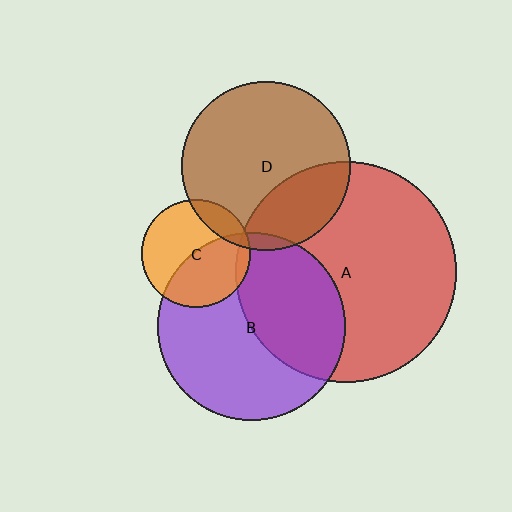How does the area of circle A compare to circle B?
Approximately 1.4 times.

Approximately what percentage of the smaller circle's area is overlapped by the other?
Approximately 5%.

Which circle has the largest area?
Circle A (red).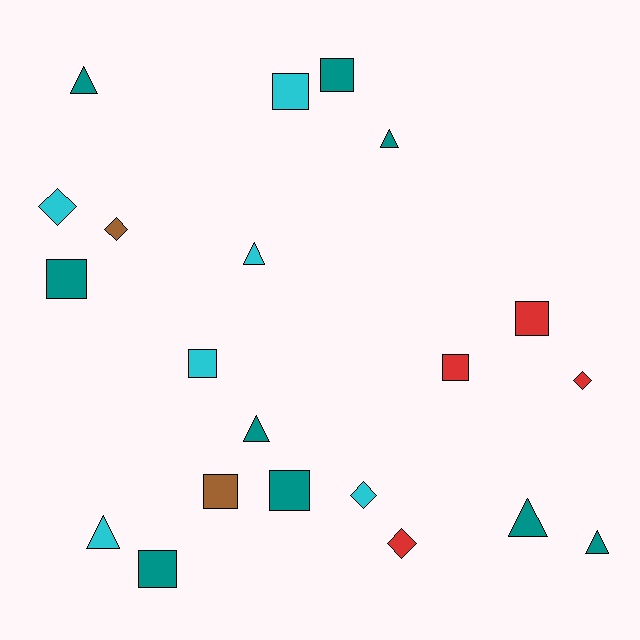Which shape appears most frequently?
Square, with 9 objects.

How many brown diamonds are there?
There is 1 brown diamond.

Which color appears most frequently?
Teal, with 9 objects.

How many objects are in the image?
There are 21 objects.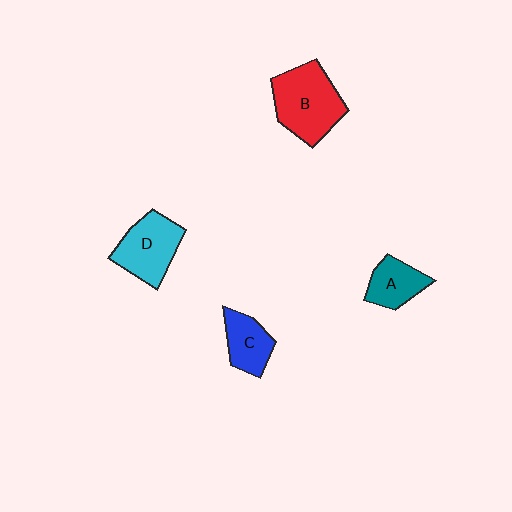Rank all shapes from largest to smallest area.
From largest to smallest: B (red), D (cyan), C (blue), A (teal).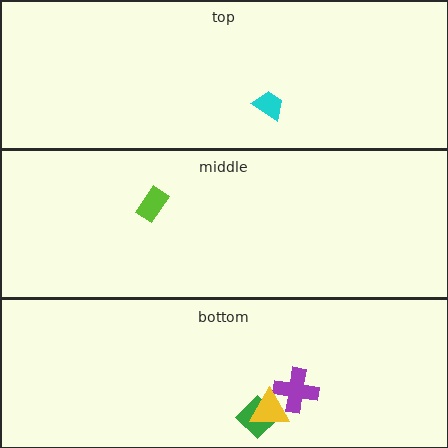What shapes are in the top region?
The cyan trapezoid.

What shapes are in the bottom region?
The purple cross, the green diamond, the yellow triangle.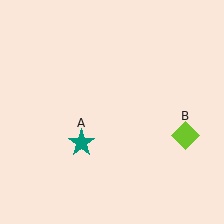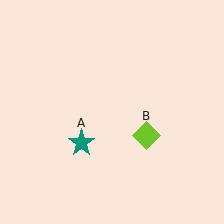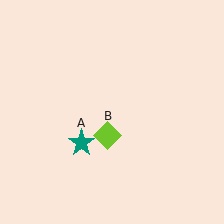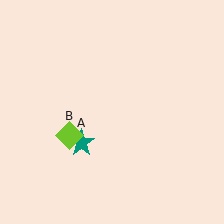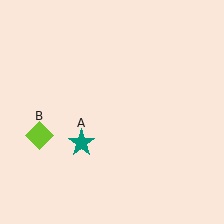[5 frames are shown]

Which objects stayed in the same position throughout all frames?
Teal star (object A) remained stationary.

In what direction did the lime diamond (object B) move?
The lime diamond (object B) moved left.